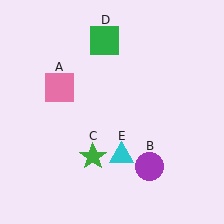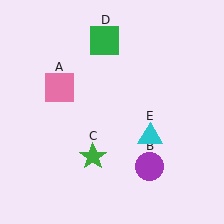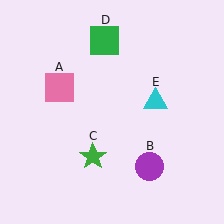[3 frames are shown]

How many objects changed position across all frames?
1 object changed position: cyan triangle (object E).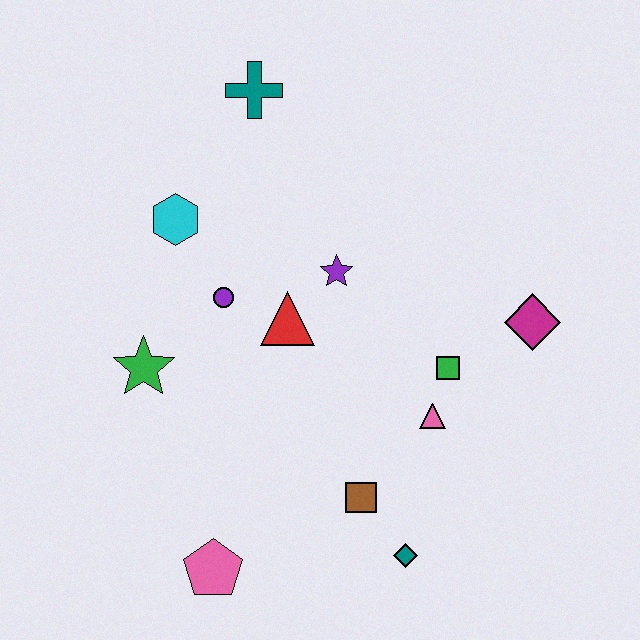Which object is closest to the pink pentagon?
The brown square is closest to the pink pentagon.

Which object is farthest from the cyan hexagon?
The teal diamond is farthest from the cyan hexagon.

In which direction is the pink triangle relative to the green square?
The pink triangle is below the green square.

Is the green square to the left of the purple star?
No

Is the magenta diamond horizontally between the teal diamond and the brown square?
No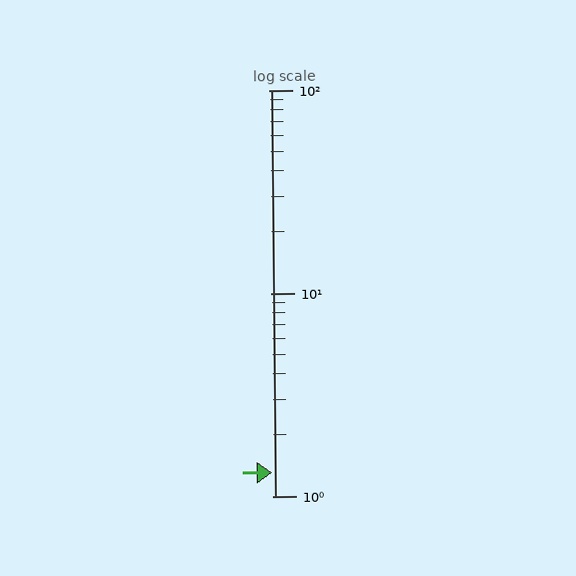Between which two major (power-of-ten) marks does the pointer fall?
The pointer is between 1 and 10.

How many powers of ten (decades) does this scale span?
The scale spans 2 decades, from 1 to 100.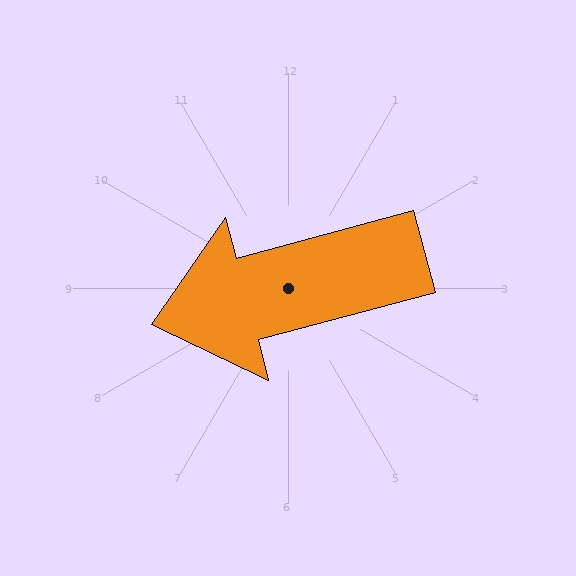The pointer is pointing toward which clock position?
Roughly 9 o'clock.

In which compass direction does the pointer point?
West.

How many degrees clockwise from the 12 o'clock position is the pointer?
Approximately 255 degrees.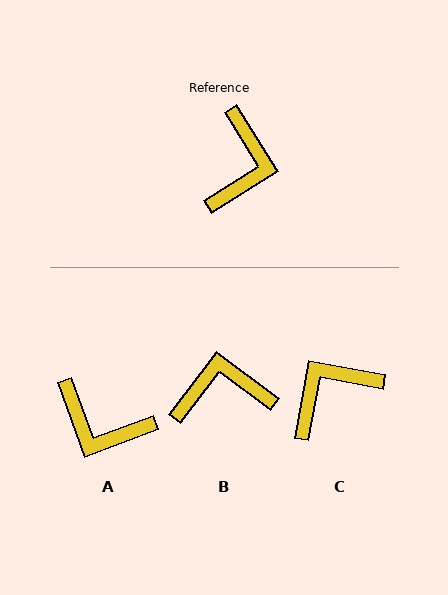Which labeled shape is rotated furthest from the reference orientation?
C, about 138 degrees away.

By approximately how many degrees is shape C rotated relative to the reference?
Approximately 138 degrees counter-clockwise.